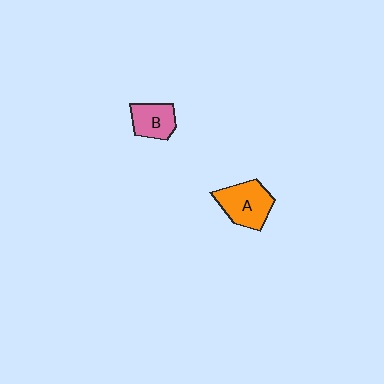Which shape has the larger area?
Shape A (orange).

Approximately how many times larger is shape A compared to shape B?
Approximately 1.4 times.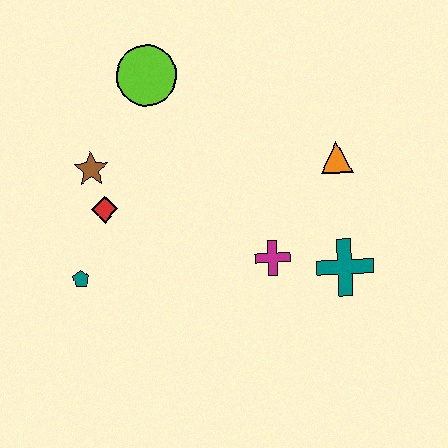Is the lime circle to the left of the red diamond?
No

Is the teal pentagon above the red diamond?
No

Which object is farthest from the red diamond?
The teal cross is farthest from the red diamond.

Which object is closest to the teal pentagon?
The red diamond is closest to the teal pentagon.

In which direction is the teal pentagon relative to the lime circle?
The teal pentagon is below the lime circle.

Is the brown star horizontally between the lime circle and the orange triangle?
No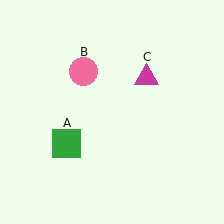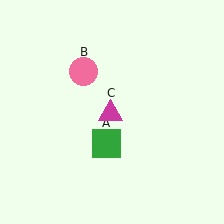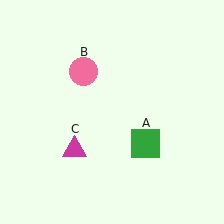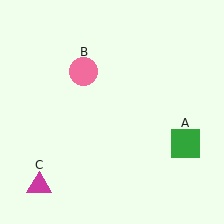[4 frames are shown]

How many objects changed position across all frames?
2 objects changed position: green square (object A), magenta triangle (object C).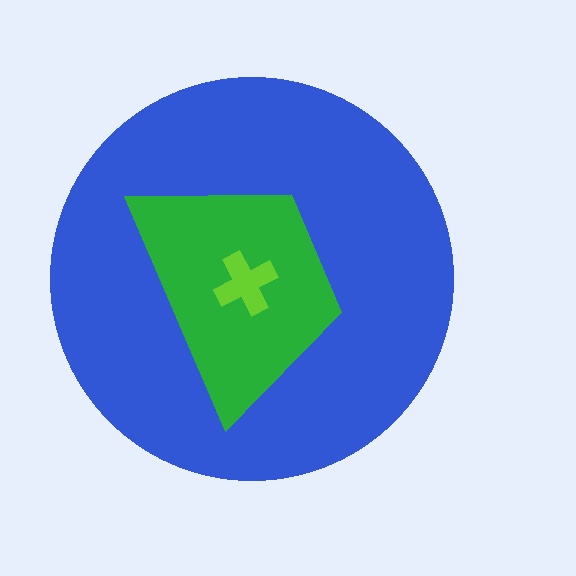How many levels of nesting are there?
3.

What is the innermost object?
The lime cross.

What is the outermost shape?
The blue circle.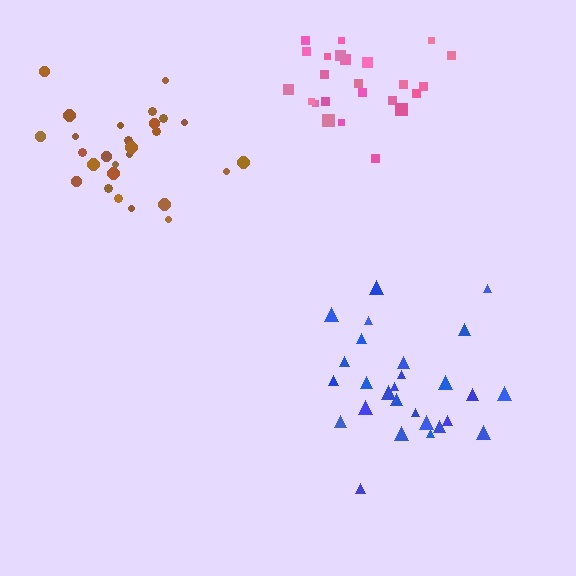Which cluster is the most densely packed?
Pink.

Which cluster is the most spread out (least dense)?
Brown.